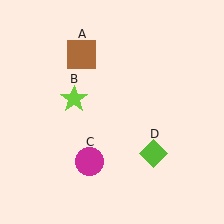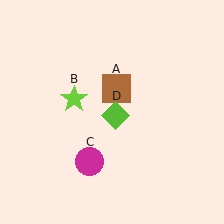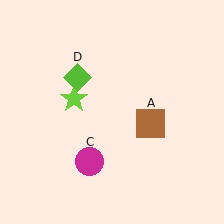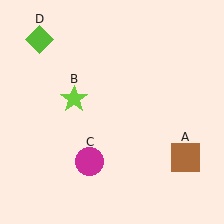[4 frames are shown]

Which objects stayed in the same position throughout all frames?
Lime star (object B) and magenta circle (object C) remained stationary.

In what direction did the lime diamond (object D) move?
The lime diamond (object D) moved up and to the left.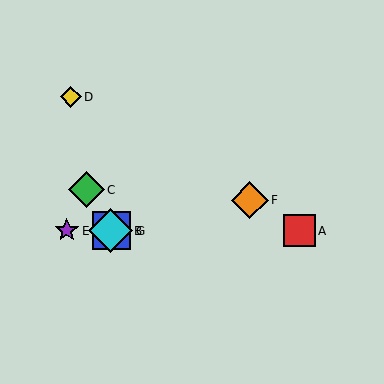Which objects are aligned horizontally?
Objects A, B, E, G are aligned horizontally.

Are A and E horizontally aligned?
Yes, both are at y≈231.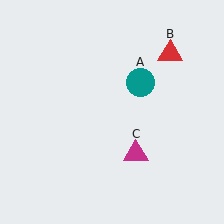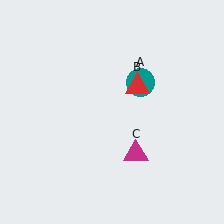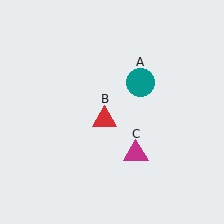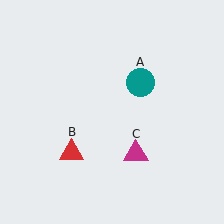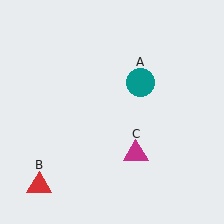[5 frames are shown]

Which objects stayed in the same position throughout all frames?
Teal circle (object A) and magenta triangle (object C) remained stationary.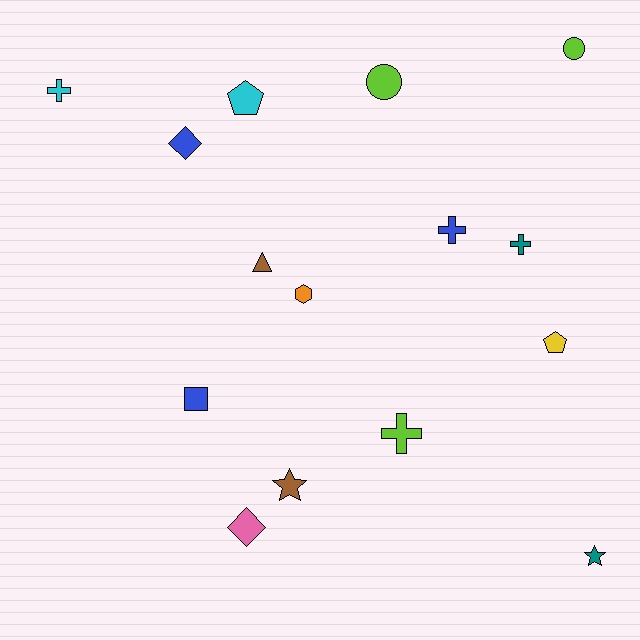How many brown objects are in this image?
There are 2 brown objects.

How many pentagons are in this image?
There are 2 pentagons.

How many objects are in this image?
There are 15 objects.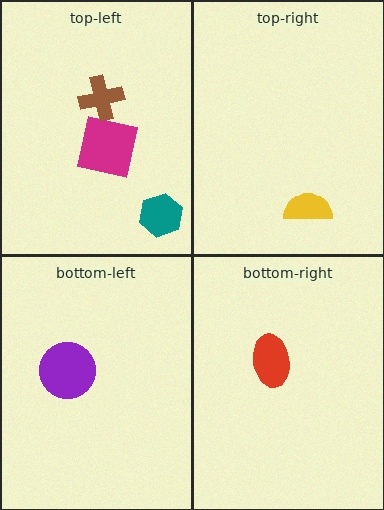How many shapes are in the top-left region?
3.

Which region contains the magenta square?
The top-left region.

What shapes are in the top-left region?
The teal hexagon, the magenta square, the brown cross.